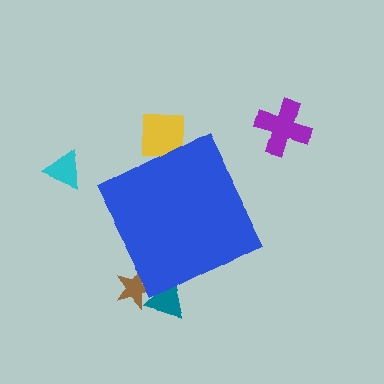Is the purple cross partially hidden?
No, the purple cross is fully visible.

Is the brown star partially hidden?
Yes, the brown star is partially hidden behind the blue diamond.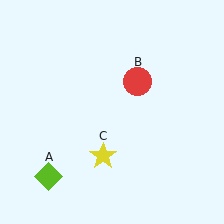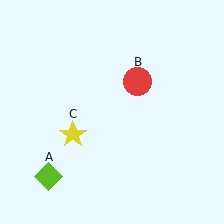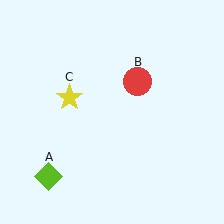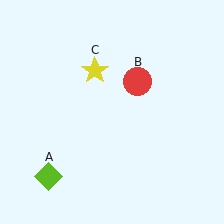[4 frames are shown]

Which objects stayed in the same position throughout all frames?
Lime diamond (object A) and red circle (object B) remained stationary.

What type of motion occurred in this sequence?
The yellow star (object C) rotated clockwise around the center of the scene.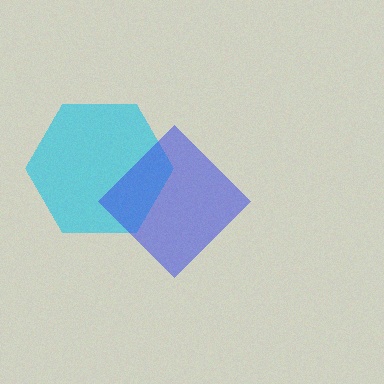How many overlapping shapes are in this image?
There are 2 overlapping shapes in the image.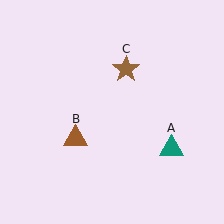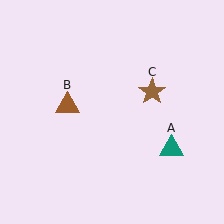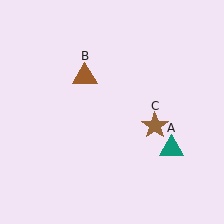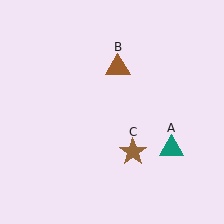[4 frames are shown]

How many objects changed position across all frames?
2 objects changed position: brown triangle (object B), brown star (object C).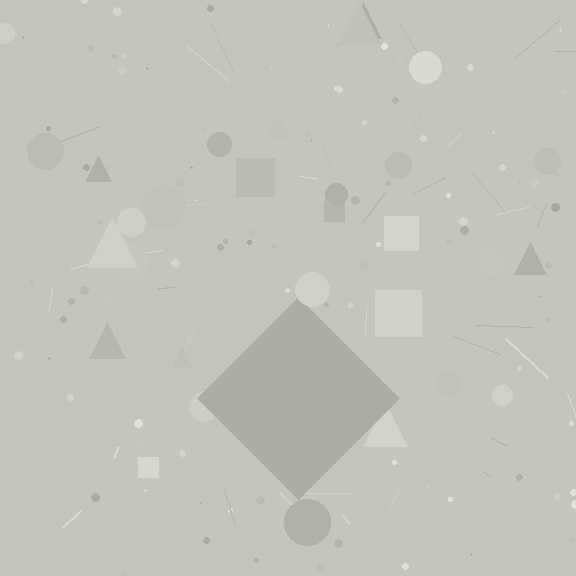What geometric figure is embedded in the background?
A diamond is embedded in the background.